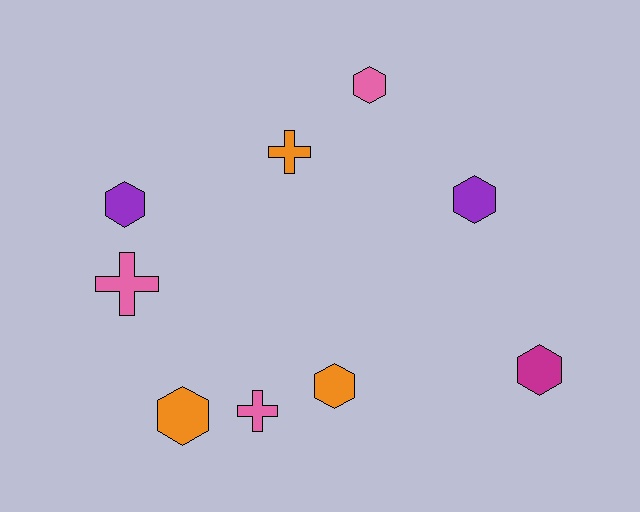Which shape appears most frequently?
Hexagon, with 6 objects.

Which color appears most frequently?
Pink, with 3 objects.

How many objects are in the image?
There are 9 objects.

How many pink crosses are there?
There are 2 pink crosses.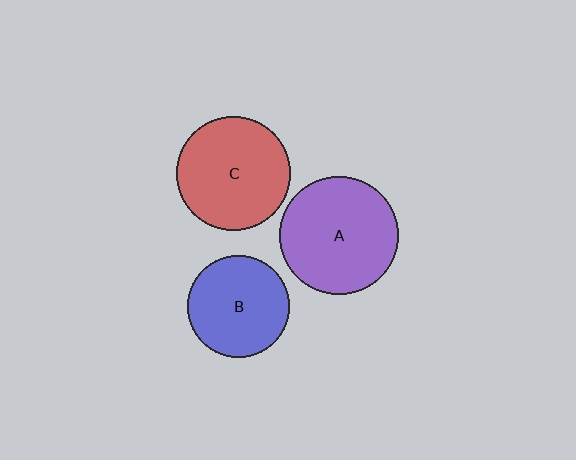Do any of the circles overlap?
No, none of the circles overlap.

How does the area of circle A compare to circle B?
Approximately 1.3 times.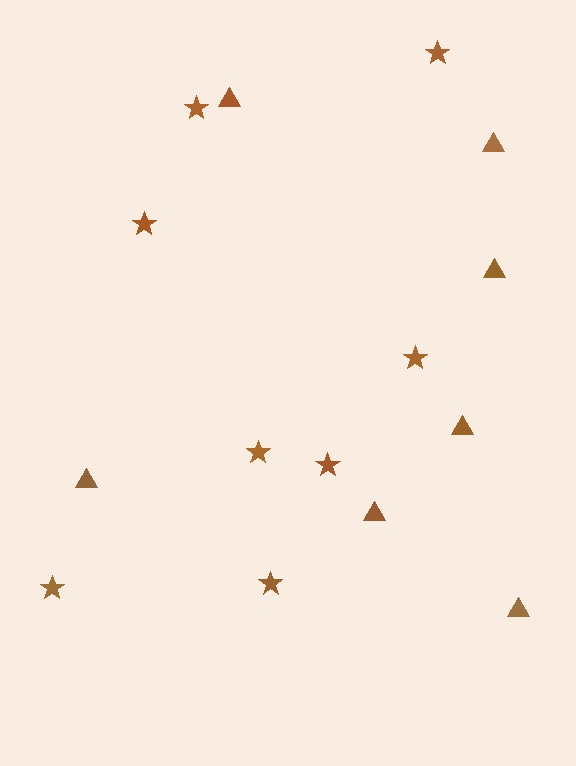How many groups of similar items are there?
There are 2 groups: one group of stars (8) and one group of triangles (7).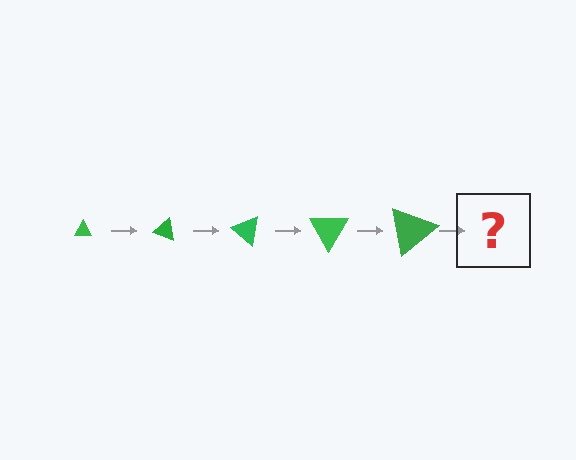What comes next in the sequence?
The next element should be a triangle, larger than the previous one and rotated 100 degrees from the start.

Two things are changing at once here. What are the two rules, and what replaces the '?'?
The two rules are that the triangle grows larger each step and it rotates 20 degrees each step. The '?' should be a triangle, larger than the previous one and rotated 100 degrees from the start.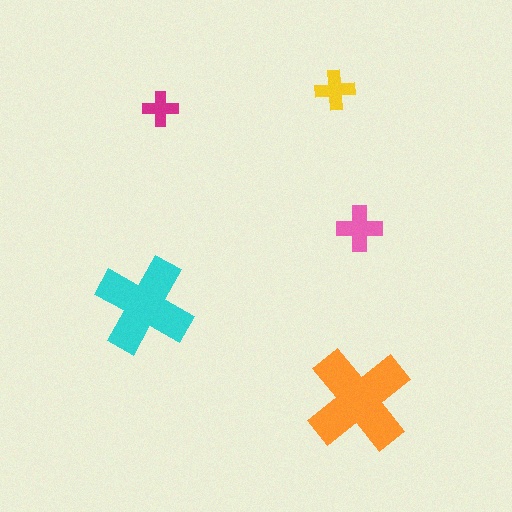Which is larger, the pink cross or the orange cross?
The orange one.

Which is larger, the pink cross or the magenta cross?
The pink one.